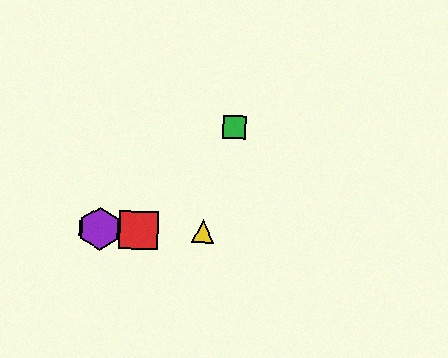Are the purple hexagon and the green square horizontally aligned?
No, the purple hexagon is at y≈229 and the green square is at y≈127.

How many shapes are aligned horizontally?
4 shapes (the red square, the blue hexagon, the yellow triangle, the purple hexagon) are aligned horizontally.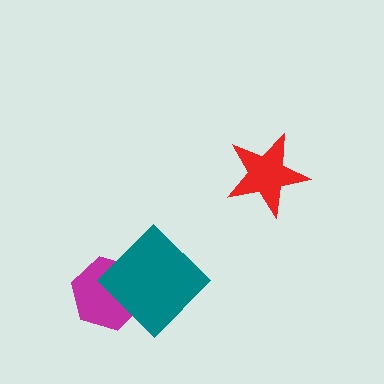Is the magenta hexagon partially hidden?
Yes, it is partially covered by another shape.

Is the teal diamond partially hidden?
No, no other shape covers it.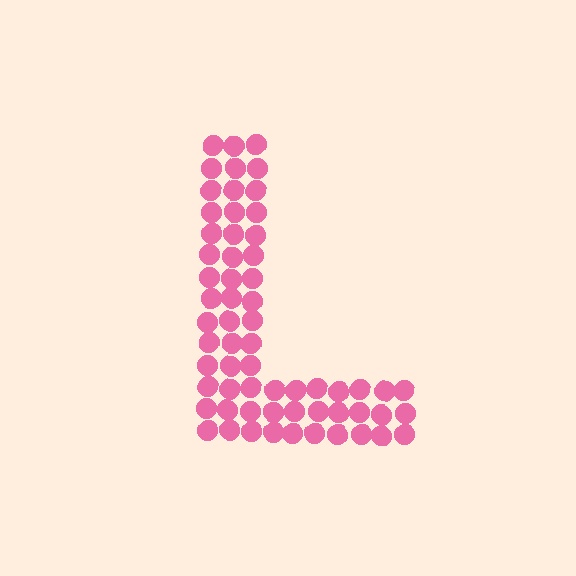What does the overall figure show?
The overall figure shows the letter L.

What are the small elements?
The small elements are circles.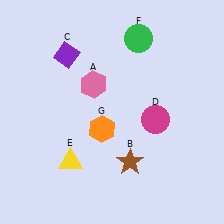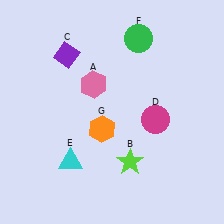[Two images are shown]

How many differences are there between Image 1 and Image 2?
There are 2 differences between the two images.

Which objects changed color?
B changed from brown to lime. E changed from yellow to cyan.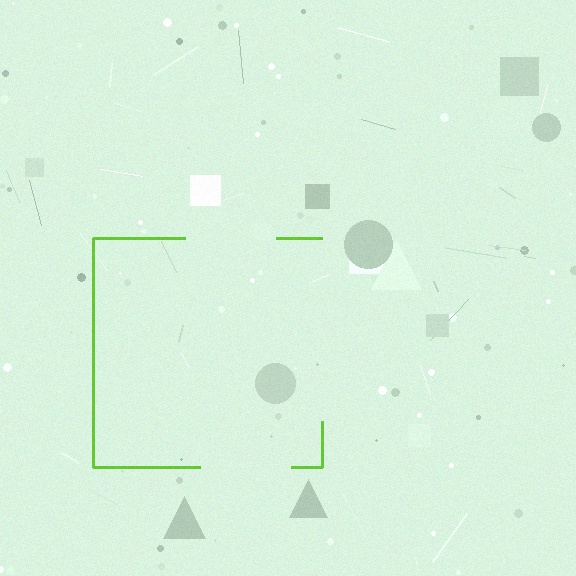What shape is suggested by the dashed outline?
The dashed outline suggests a square.